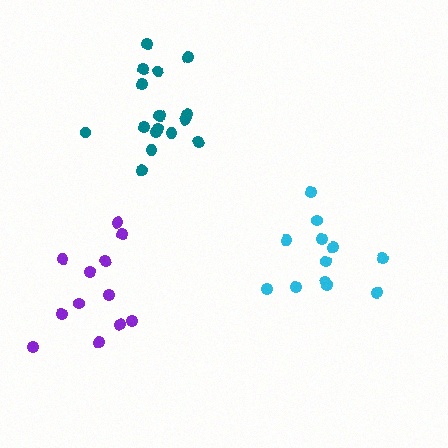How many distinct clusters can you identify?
There are 3 distinct clusters.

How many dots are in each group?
Group 1: 12 dots, Group 2: 12 dots, Group 3: 17 dots (41 total).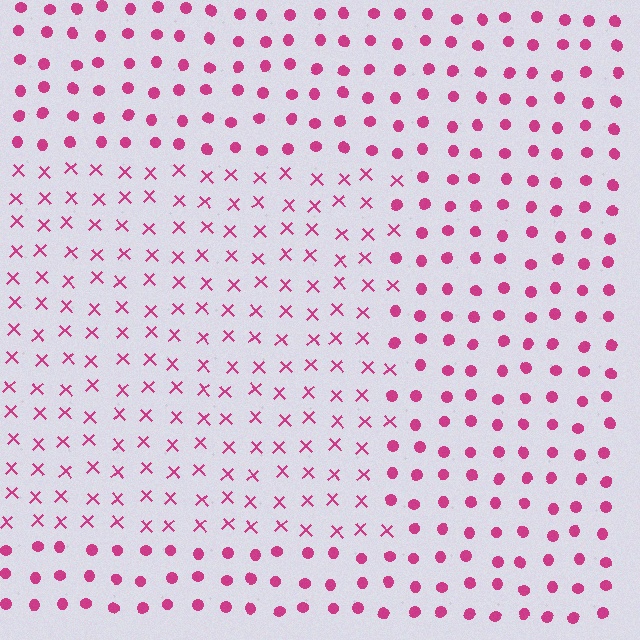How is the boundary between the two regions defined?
The boundary is defined by a change in element shape: X marks inside vs. circles outside. All elements share the same color and spacing.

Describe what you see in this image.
The image is filled with small magenta elements arranged in a uniform grid. A rectangle-shaped region contains X marks, while the surrounding area contains circles. The boundary is defined purely by the change in element shape.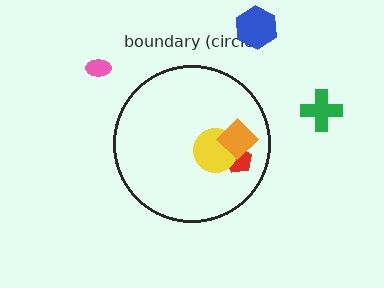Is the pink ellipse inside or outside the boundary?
Outside.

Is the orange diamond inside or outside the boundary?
Inside.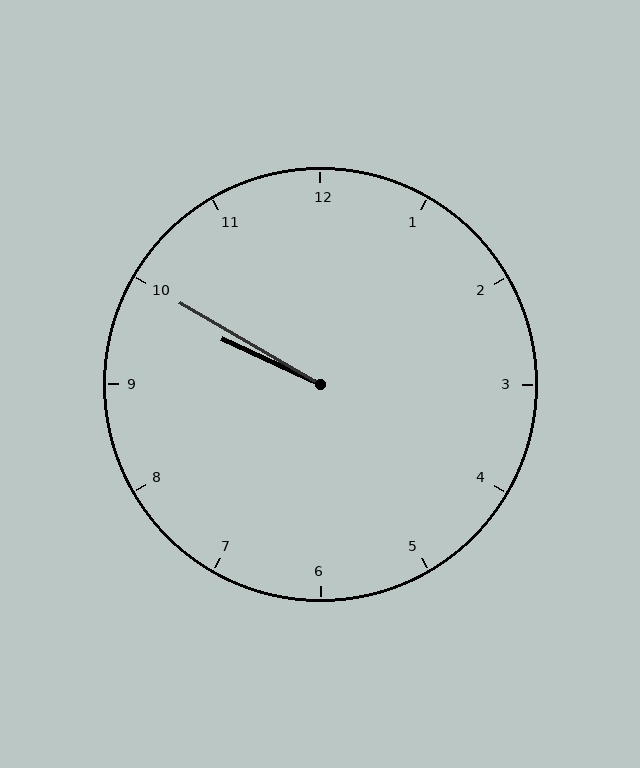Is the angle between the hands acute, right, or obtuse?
It is acute.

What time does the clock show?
9:50.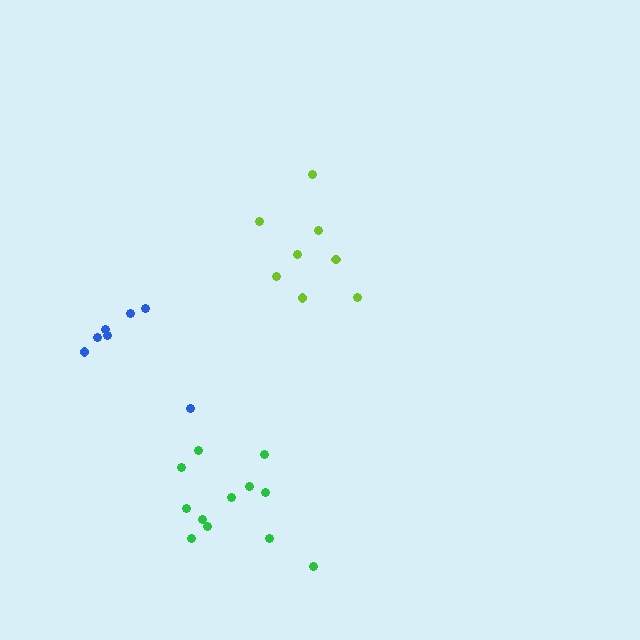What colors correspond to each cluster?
The clusters are colored: green, lime, blue.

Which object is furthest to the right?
The lime cluster is rightmost.